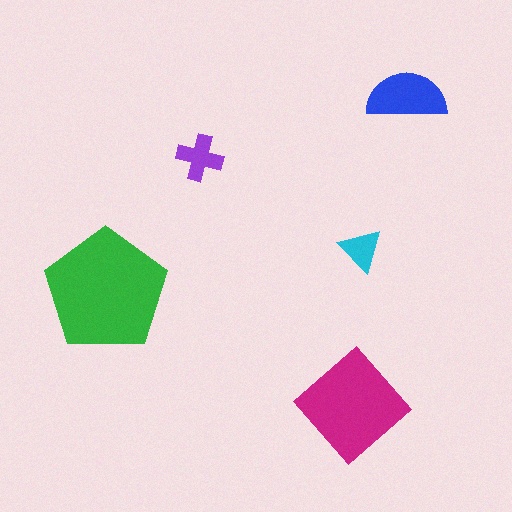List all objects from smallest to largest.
The cyan triangle, the purple cross, the blue semicircle, the magenta diamond, the green pentagon.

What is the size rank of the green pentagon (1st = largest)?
1st.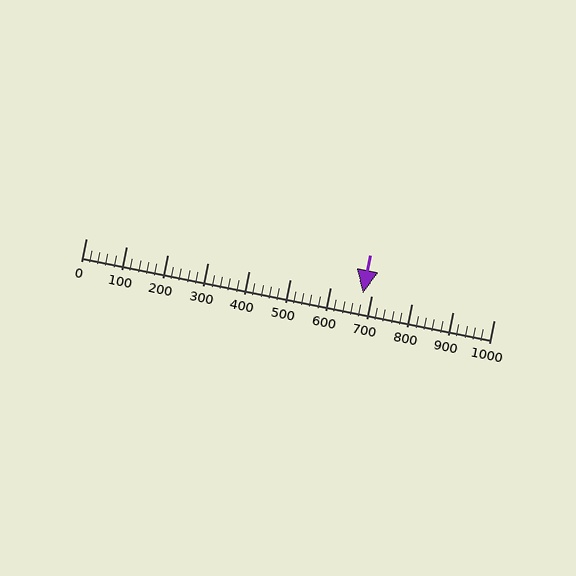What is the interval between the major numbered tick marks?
The major tick marks are spaced 100 units apart.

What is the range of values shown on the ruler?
The ruler shows values from 0 to 1000.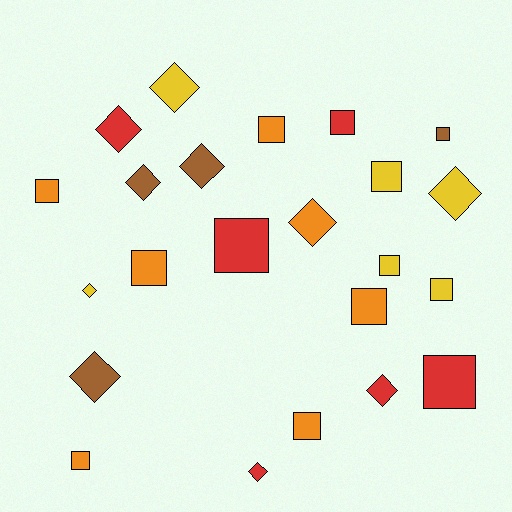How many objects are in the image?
There are 23 objects.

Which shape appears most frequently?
Square, with 13 objects.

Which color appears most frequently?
Orange, with 7 objects.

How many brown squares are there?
There is 1 brown square.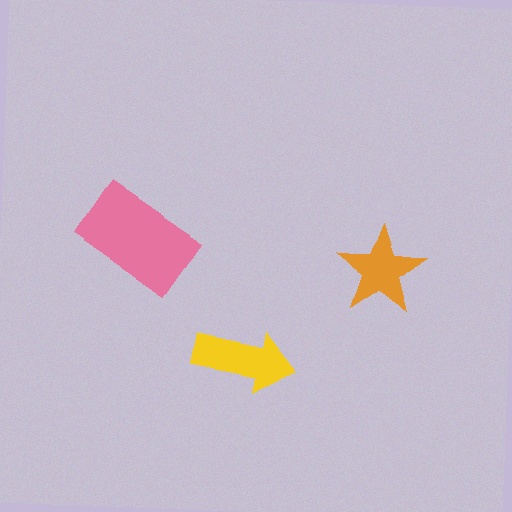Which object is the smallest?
The orange star.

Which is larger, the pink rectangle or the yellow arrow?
The pink rectangle.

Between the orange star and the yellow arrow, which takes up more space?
The yellow arrow.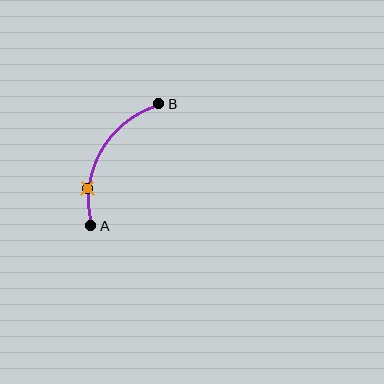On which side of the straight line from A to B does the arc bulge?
The arc bulges to the left of the straight line connecting A and B.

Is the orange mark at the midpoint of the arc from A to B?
No. The orange mark lies on the arc but is closer to endpoint A. The arc midpoint would be at the point on the curve equidistant along the arc from both A and B.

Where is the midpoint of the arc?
The arc midpoint is the point on the curve farthest from the straight line joining A and B. It sits to the left of that line.